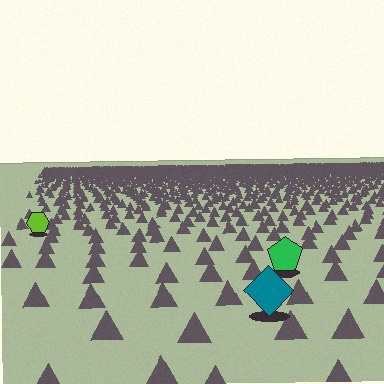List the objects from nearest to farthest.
From nearest to farthest: the teal diamond, the green pentagon, the lime hexagon.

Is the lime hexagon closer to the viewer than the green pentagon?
No. The green pentagon is closer — you can tell from the texture gradient: the ground texture is coarser near it.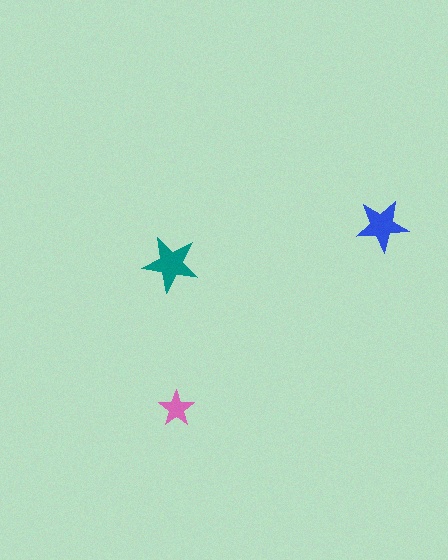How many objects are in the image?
There are 3 objects in the image.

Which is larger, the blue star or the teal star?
The teal one.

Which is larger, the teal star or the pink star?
The teal one.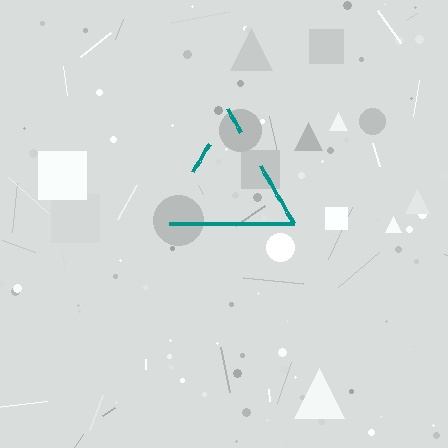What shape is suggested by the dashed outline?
The dashed outline suggests a triangle.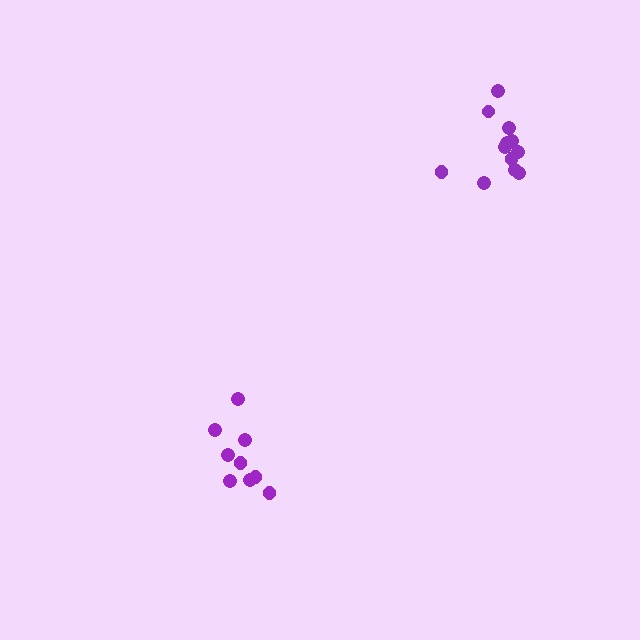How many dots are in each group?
Group 1: 12 dots, Group 2: 9 dots (21 total).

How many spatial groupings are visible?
There are 2 spatial groupings.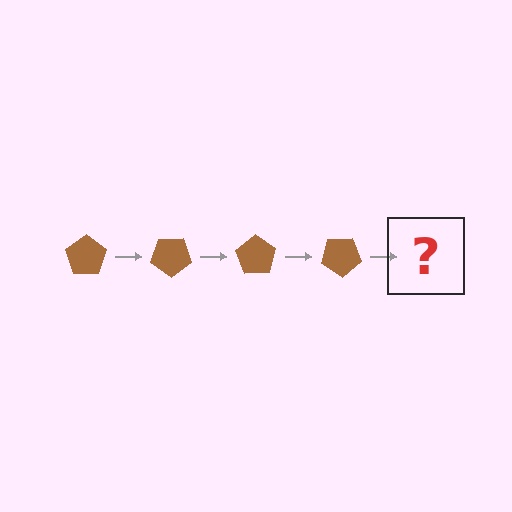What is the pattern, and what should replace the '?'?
The pattern is that the pentagon rotates 35 degrees each step. The '?' should be a brown pentagon rotated 140 degrees.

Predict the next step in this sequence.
The next step is a brown pentagon rotated 140 degrees.